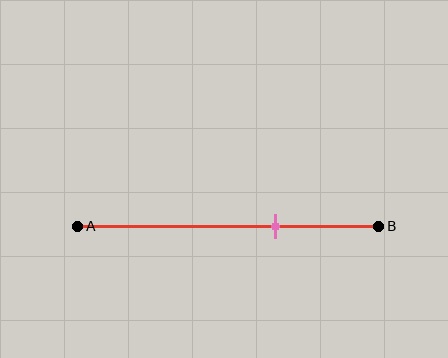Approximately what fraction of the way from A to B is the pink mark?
The pink mark is approximately 65% of the way from A to B.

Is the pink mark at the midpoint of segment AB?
No, the mark is at about 65% from A, not at the 50% midpoint.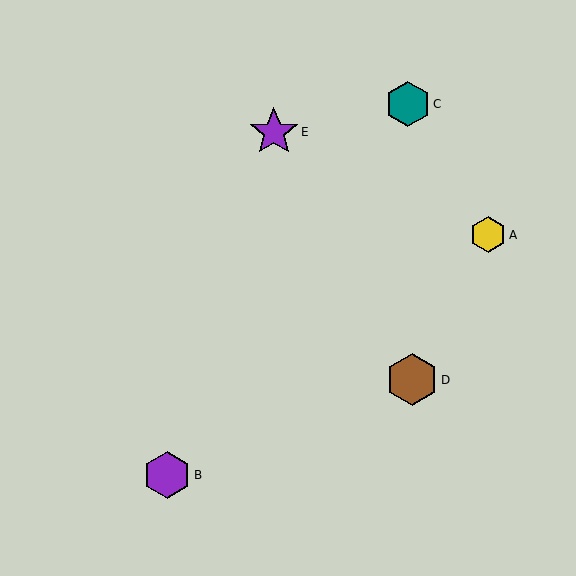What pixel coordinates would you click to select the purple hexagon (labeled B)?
Click at (167, 475) to select the purple hexagon B.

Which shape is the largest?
The brown hexagon (labeled D) is the largest.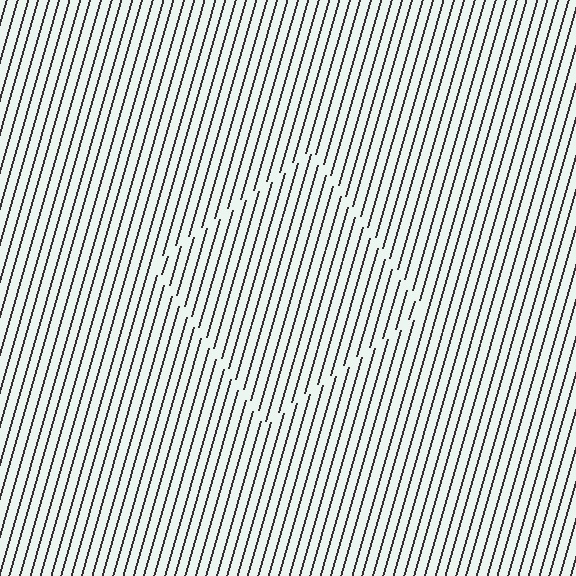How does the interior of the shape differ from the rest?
The interior of the shape contains the same grating, shifted by half a period — the contour is defined by the phase discontinuity where line-ends from the inner and outer gratings abut.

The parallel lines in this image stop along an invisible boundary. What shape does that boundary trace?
An illusory square. The interior of the shape contains the same grating, shifted by half a period — the contour is defined by the phase discontinuity where line-ends from the inner and outer gratings abut.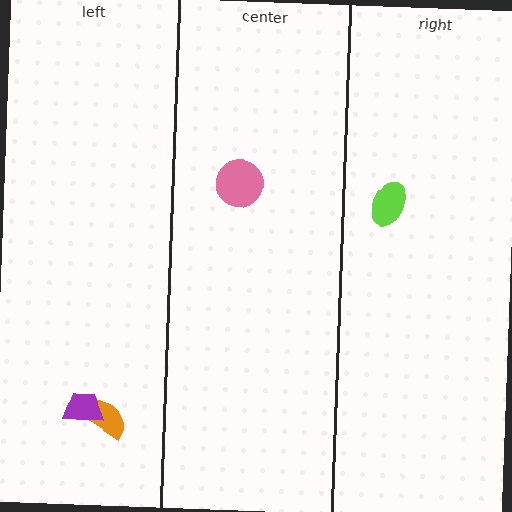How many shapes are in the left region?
2.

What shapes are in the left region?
The orange semicircle, the purple trapezoid.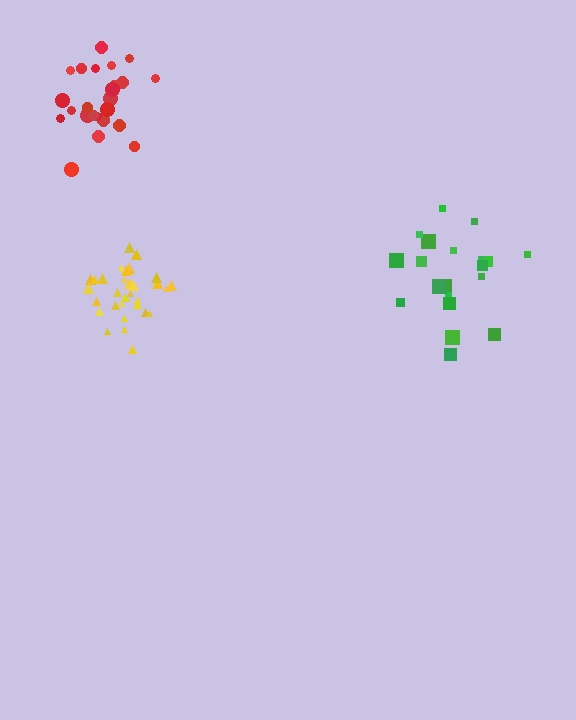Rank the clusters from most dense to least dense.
yellow, red, green.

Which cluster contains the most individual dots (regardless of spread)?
Yellow (32).